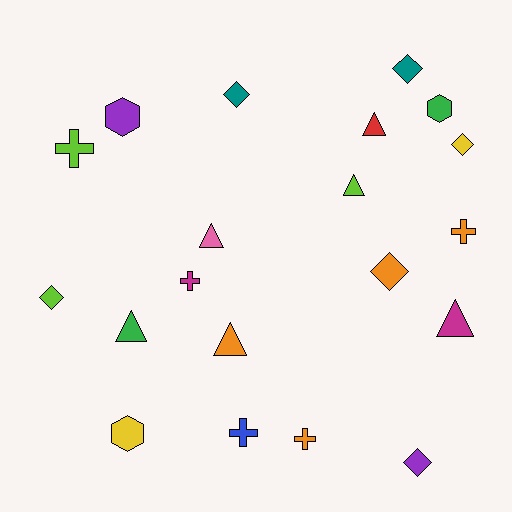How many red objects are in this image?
There is 1 red object.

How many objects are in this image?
There are 20 objects.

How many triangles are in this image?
There are 6 triangles.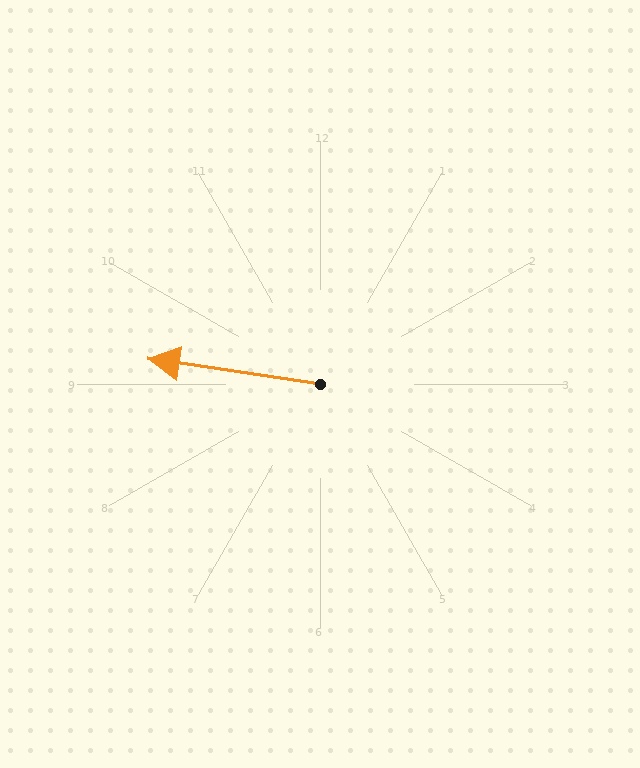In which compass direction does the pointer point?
West.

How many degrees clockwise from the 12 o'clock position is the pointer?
Approximately 278 degrees.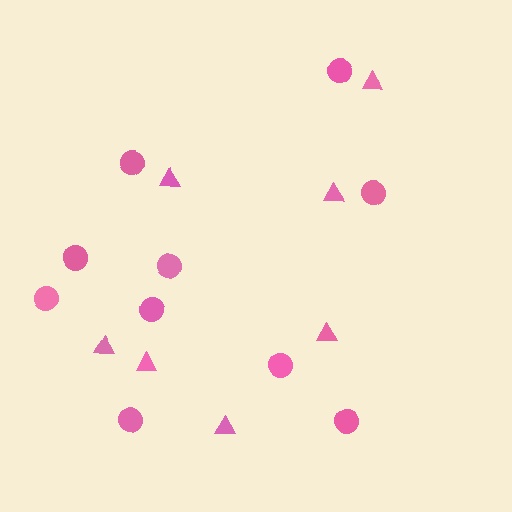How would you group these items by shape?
There are 2 groups: one group of circles (10) and one group of triangles (7).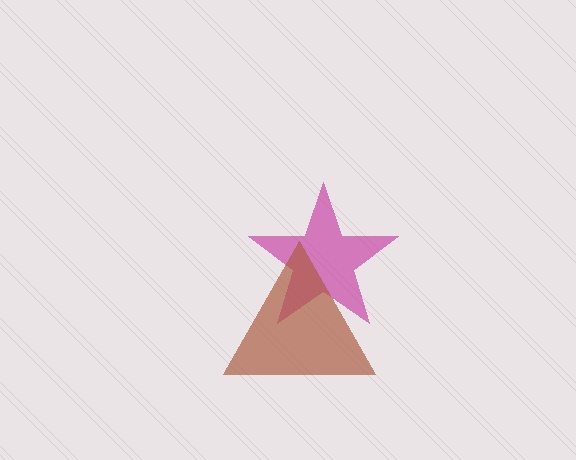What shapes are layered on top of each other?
The layered shapes are: a magenta star, a brown triangle.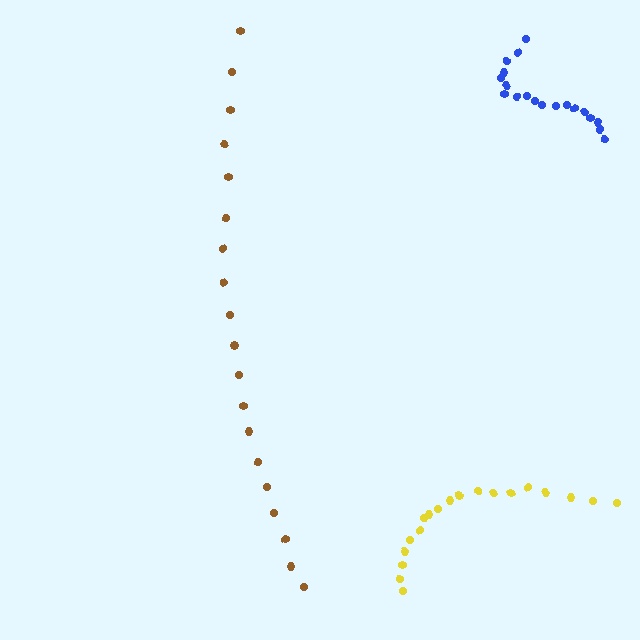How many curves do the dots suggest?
There are 3 distinct paths.